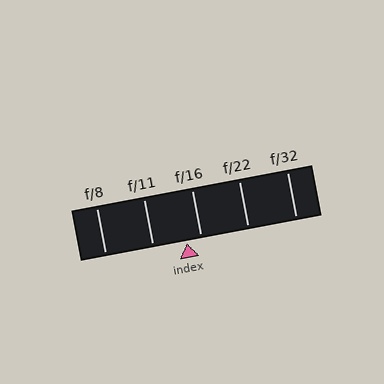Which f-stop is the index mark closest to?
The index mark is closest to f/16.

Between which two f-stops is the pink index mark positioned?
The index mark is between f/11 and f/16.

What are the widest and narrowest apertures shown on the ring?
The widest aperture shown is f/8 and the narrowest is f/32.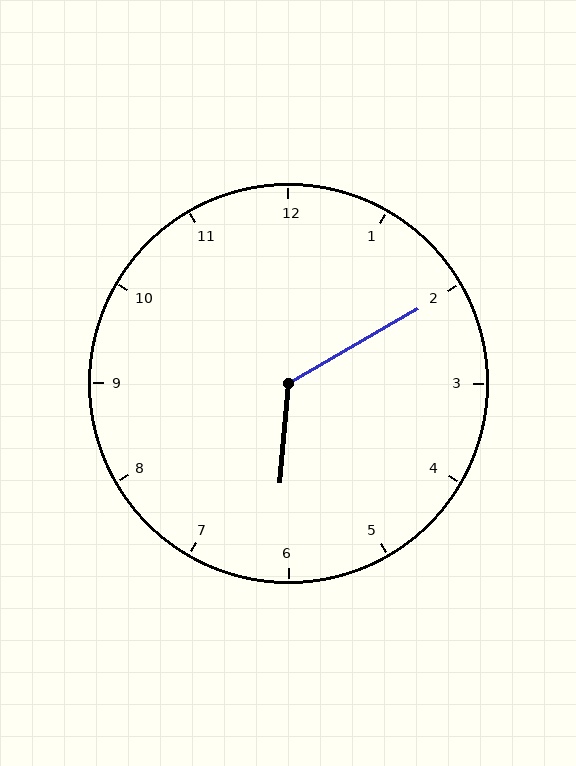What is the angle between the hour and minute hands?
Approximately 125 degrees.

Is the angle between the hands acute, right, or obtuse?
It is obtuse.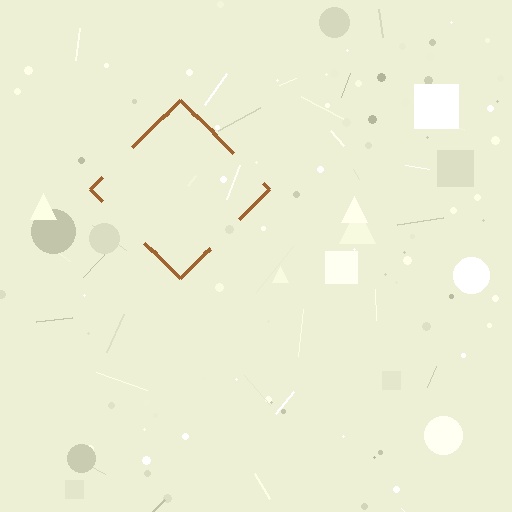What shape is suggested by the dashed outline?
The dashed outline suggests a diamond.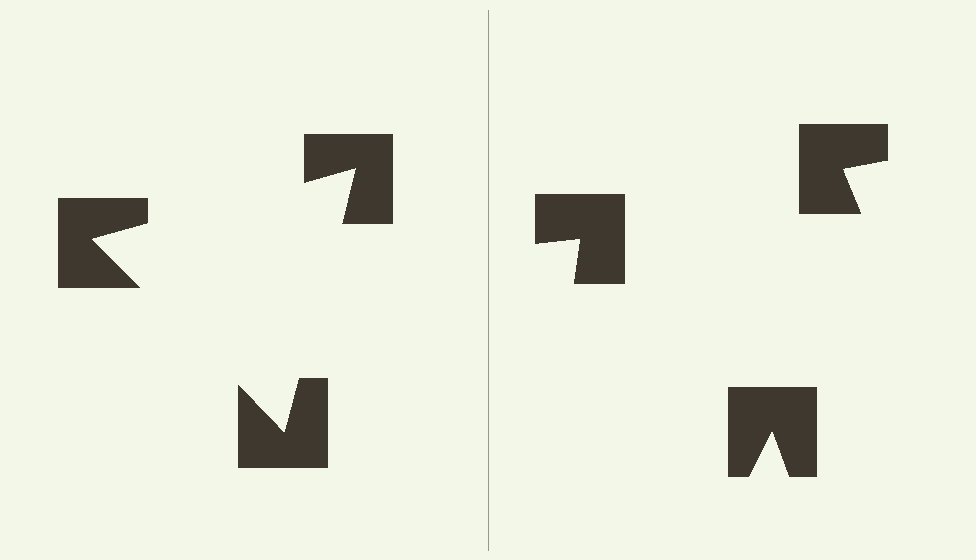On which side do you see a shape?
An illusory triangle appears on the left side. On the right side the wedge cuts are rotated, so no coherent shape forms.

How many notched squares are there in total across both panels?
6 — 3 on each side.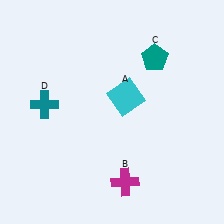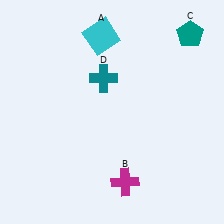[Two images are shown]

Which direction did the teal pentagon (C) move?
The teal pentagon (C) moved right.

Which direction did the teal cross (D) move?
The teal cross (D) moved right.